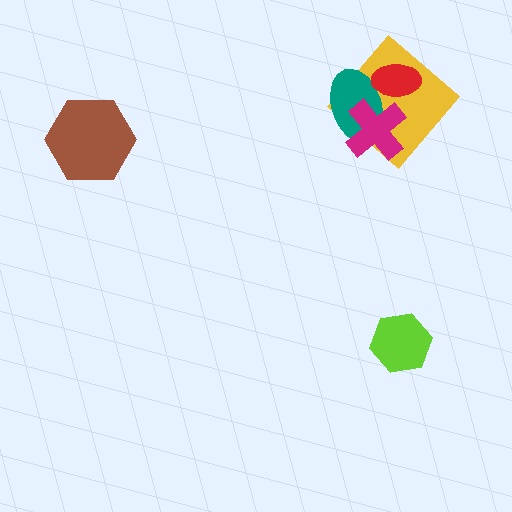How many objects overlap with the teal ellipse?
3 objects overlap with the teal ellipse.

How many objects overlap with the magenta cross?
2 objects overlap with the magenta cross.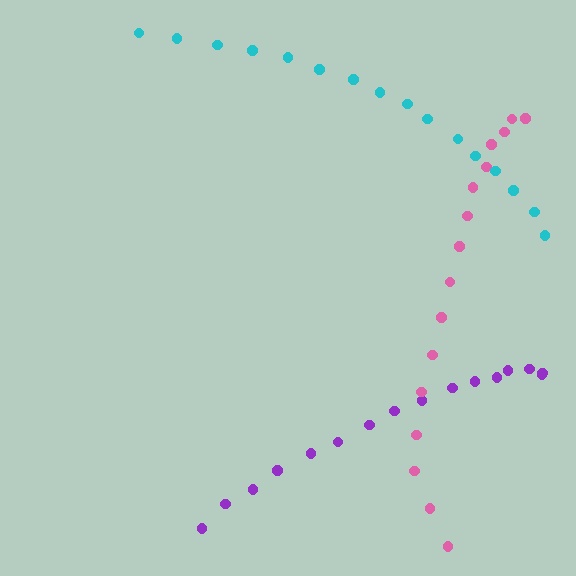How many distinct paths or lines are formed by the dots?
There are 3 distinct paths.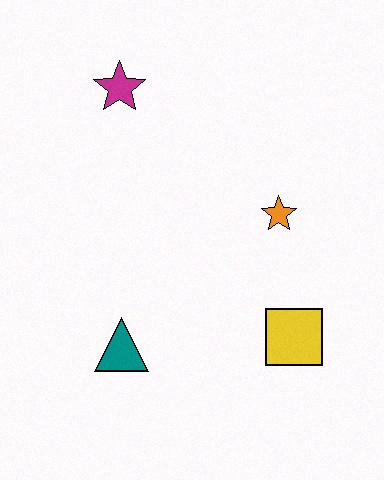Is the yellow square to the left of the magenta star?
No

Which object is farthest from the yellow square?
The magenta star is farthest from the yellow square.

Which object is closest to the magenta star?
The orange star is closest to the magenta star.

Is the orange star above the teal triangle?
Yes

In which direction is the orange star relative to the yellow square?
The orange star is above the yellow square.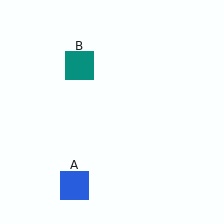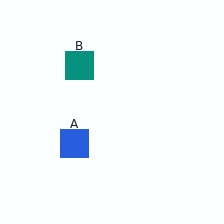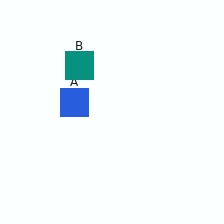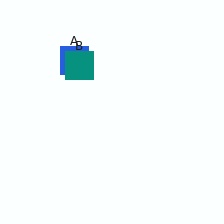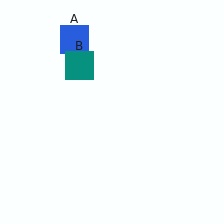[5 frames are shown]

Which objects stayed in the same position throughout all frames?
Teal square (object B) remained stationary.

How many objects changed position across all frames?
1 object changed position: blue square (object A).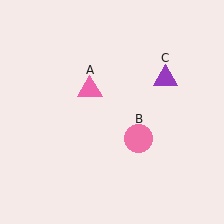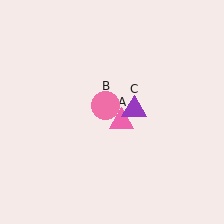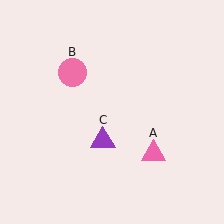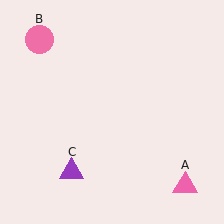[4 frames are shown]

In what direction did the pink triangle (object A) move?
The pink triangle (object A) moved down and to the right.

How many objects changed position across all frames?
3 objects changed position: pink triangle (object A), pink circle (object B), purple triangle (object C).